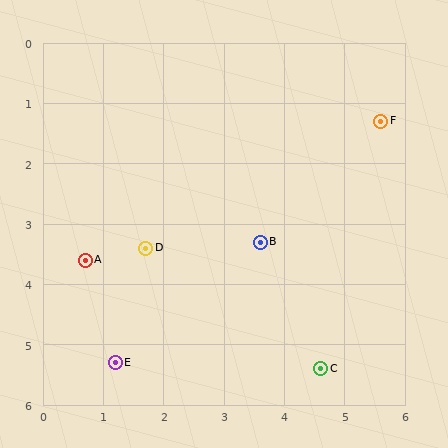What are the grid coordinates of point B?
Point B is at approximately (3.6, 3.3).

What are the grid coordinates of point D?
Point D is at approximately (1.7, 3.4).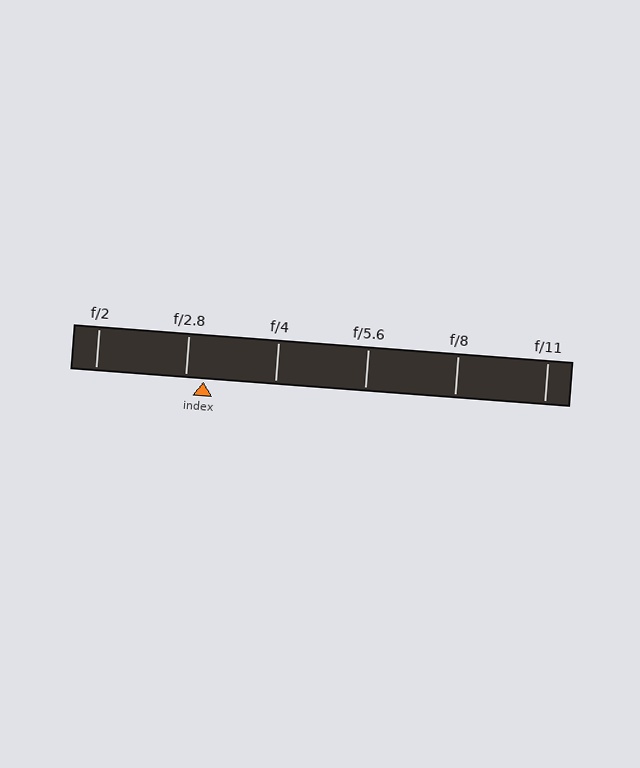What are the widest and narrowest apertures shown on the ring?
The widest aperture shown is f/2 and the narrowest is f/11.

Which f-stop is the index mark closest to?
The index mark is closest to f/2.8.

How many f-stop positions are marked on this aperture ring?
There are 6 f-stop positions marked.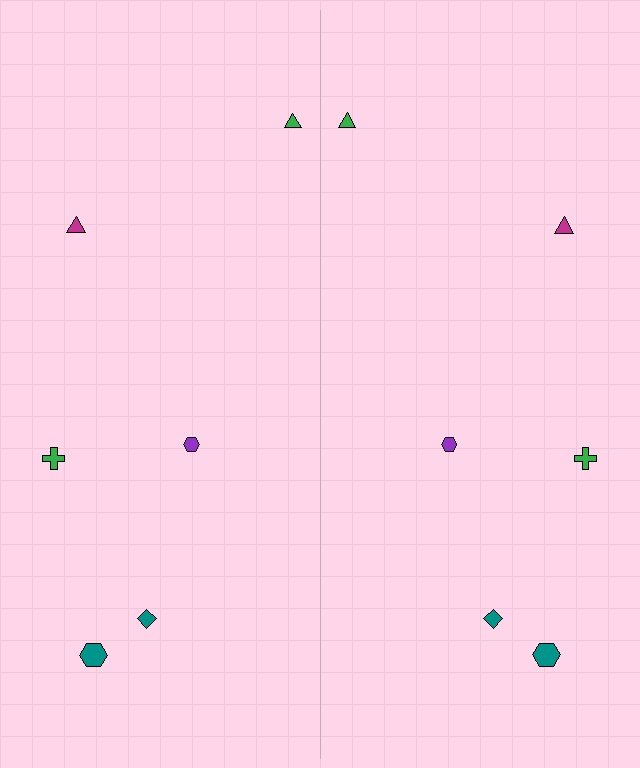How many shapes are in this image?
There are 12 shapes in this image.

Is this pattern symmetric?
Yes, this pattern has bilateral (reflection) symmetry.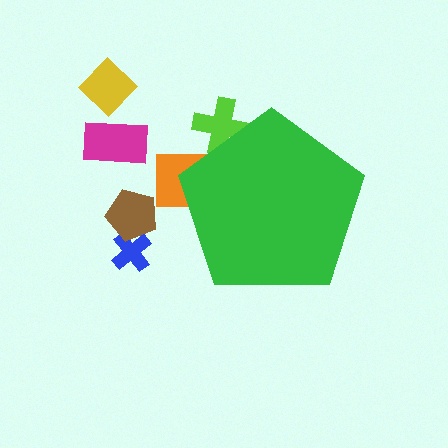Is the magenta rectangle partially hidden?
No, the magenta rectangle is fully visible.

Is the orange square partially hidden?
Yes, the orange square is partially hidden behind the green pentagon.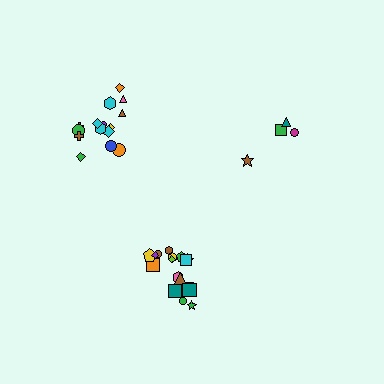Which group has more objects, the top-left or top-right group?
The top-left group.